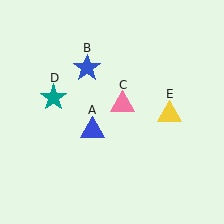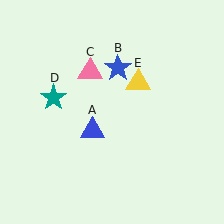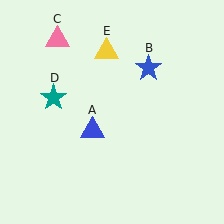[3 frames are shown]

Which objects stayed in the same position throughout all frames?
Blue triangle (object A) and teal star (object D) remained stationary.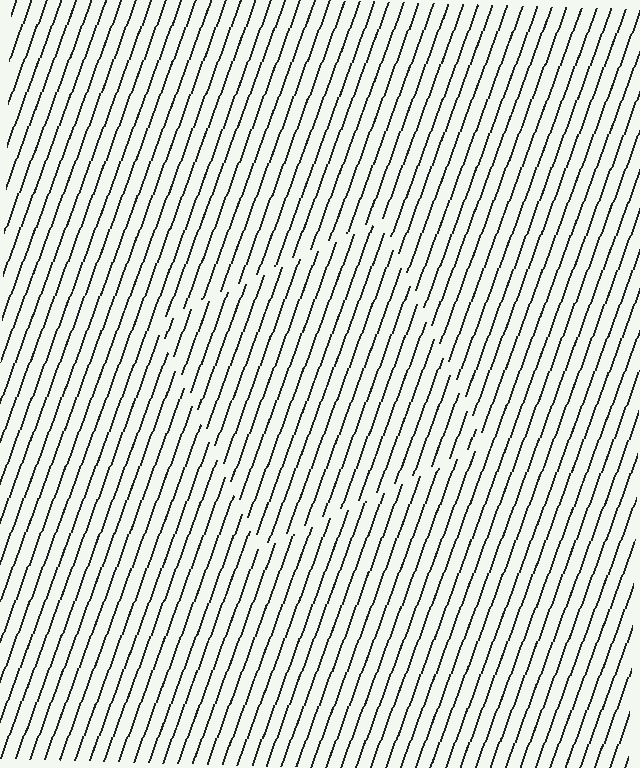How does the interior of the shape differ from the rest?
The interior of the shape contains the same grating, shifted by half a period — the contour is defined by the phase discontinuity where line-ends from the inner and outer gratings abut.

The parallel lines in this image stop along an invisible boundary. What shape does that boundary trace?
An illusory square. The interior of the shape contains the same grating, shifted by half a period — the contour is defined by the phase discontinuity where line-ends from the inner and outer gratings abut.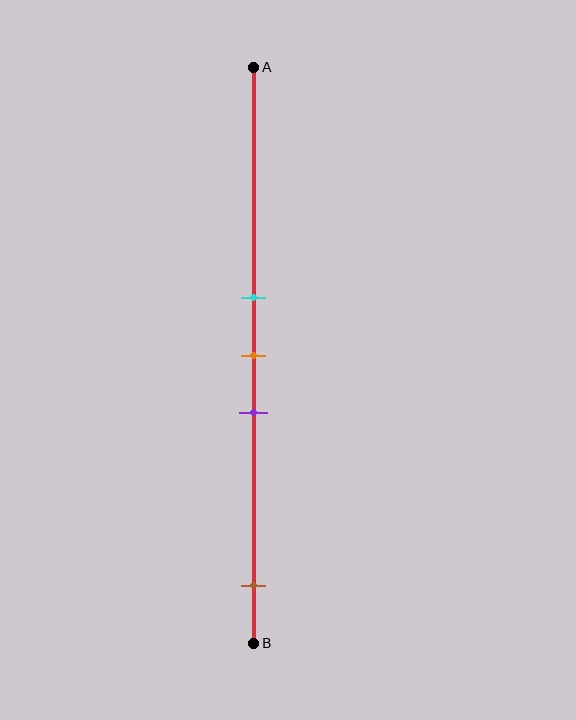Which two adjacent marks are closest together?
The cyan and orange marks are the closest adjacent pair.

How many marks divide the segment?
There are 4 marks dividing the segment.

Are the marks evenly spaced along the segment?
No, the marks are not evenly spaced.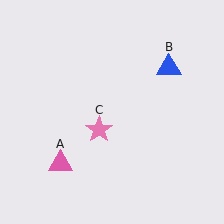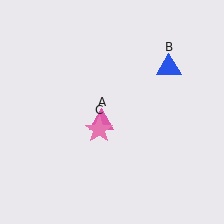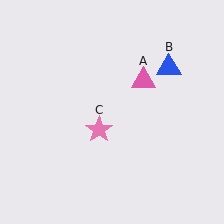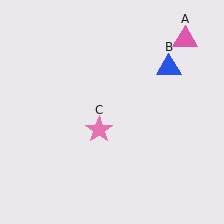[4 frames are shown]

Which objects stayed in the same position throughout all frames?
Blue triangle (object B) and pink star (object C) remained stationary.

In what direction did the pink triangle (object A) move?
The pink triangle (object A) moved up and to the right.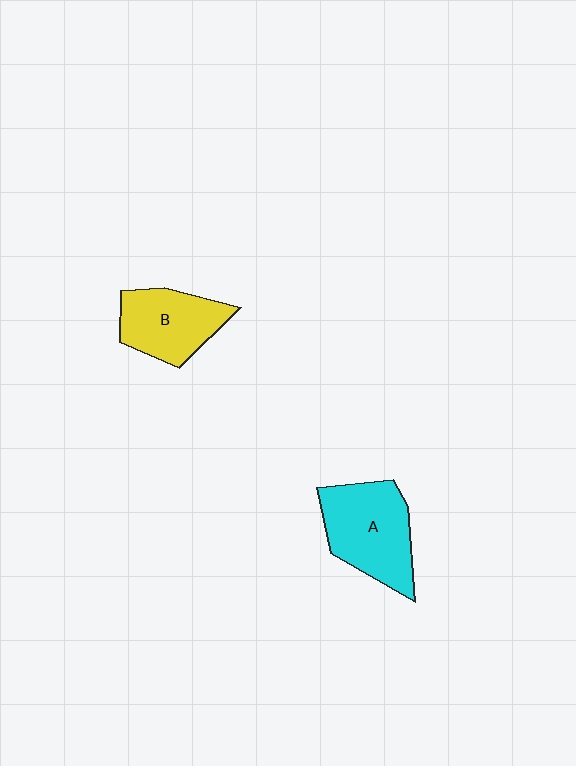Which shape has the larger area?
Shape A (cyan).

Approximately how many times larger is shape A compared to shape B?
Approximately 1.3 times.